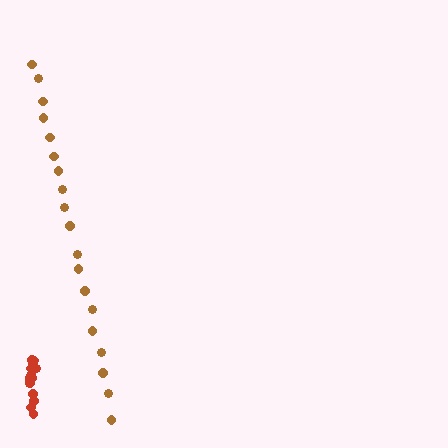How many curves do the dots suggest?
There are 2 distinct paths.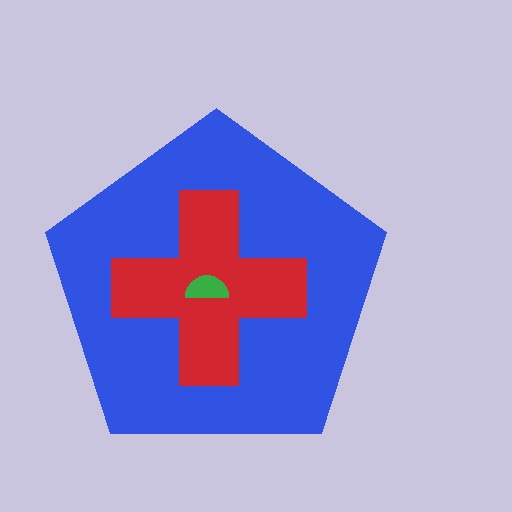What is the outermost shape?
The blue pentagon.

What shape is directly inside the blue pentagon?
The red cross.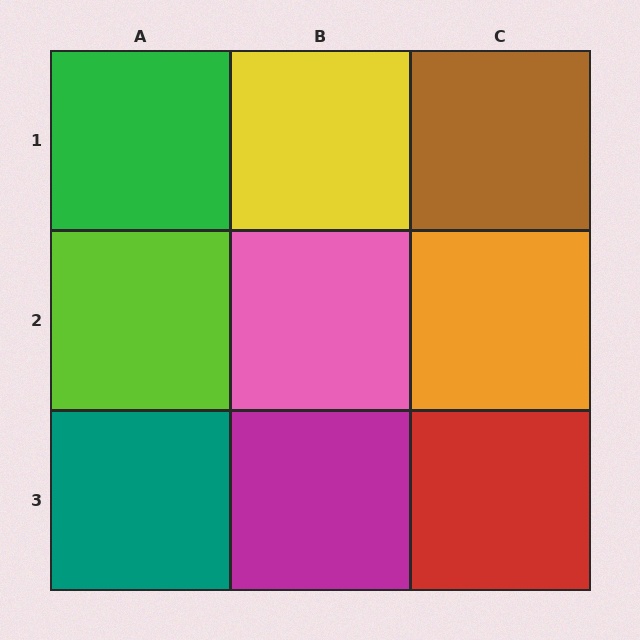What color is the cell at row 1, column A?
Green.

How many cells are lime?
1 cell is lime.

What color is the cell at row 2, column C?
Orange.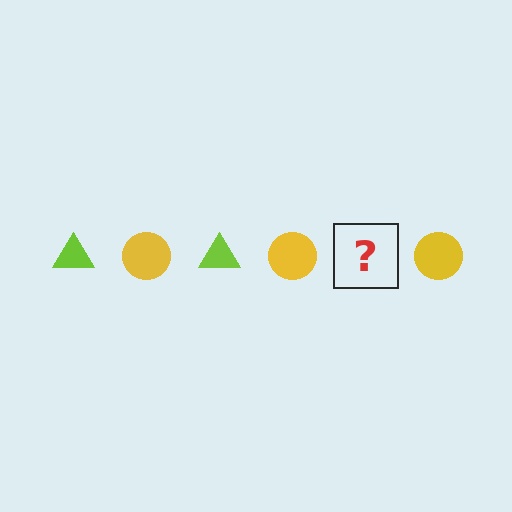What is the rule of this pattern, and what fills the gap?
The rule is that the pattern alternates between lime triangle and yellow circle. The gap should be filled with a lime triangle.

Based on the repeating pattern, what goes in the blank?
The blank should be a lime triangle.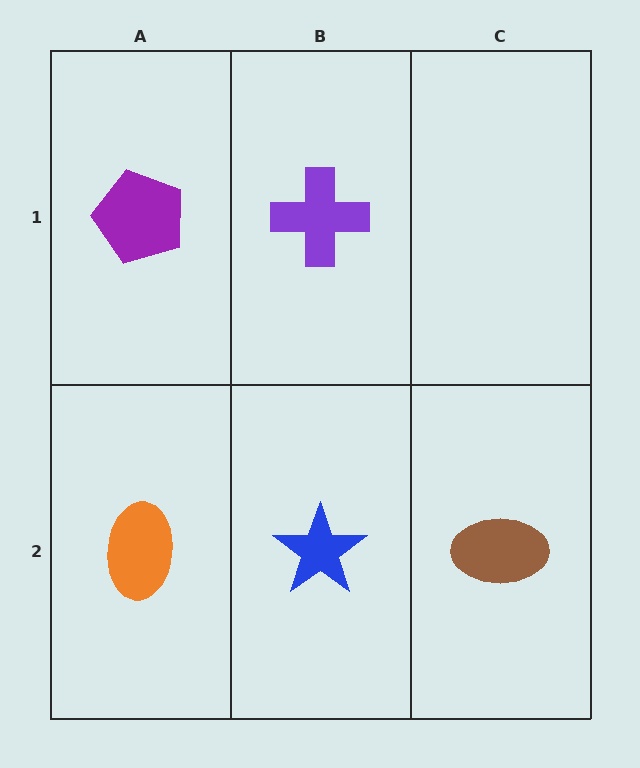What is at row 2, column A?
An orange ellipse.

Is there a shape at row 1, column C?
No, that cell is empty.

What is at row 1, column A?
A purple pentagon.